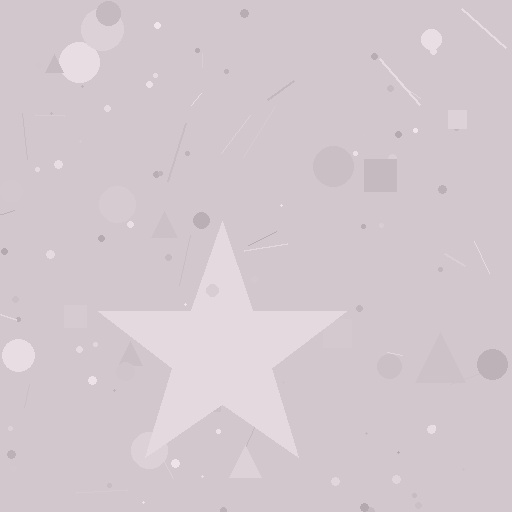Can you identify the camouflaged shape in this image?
The camouflaged shape is a star.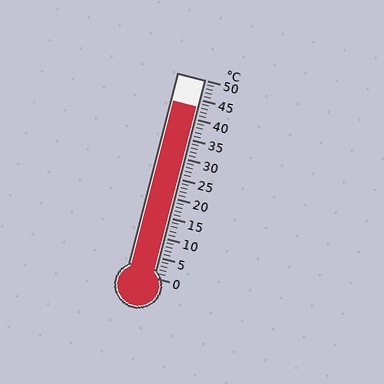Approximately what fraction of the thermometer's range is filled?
The thermometer is filled to approximately 85% of its range.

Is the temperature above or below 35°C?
The temperature is above 35°C.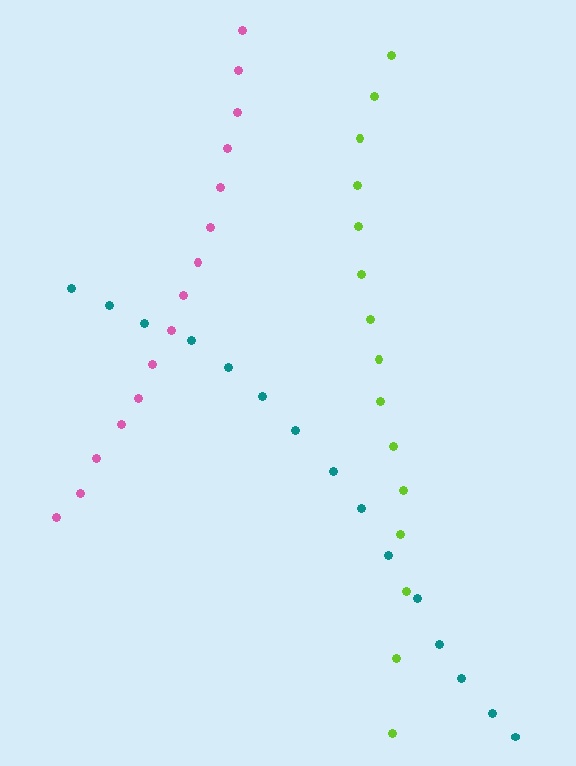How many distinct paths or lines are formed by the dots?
There are 3 distinct paths.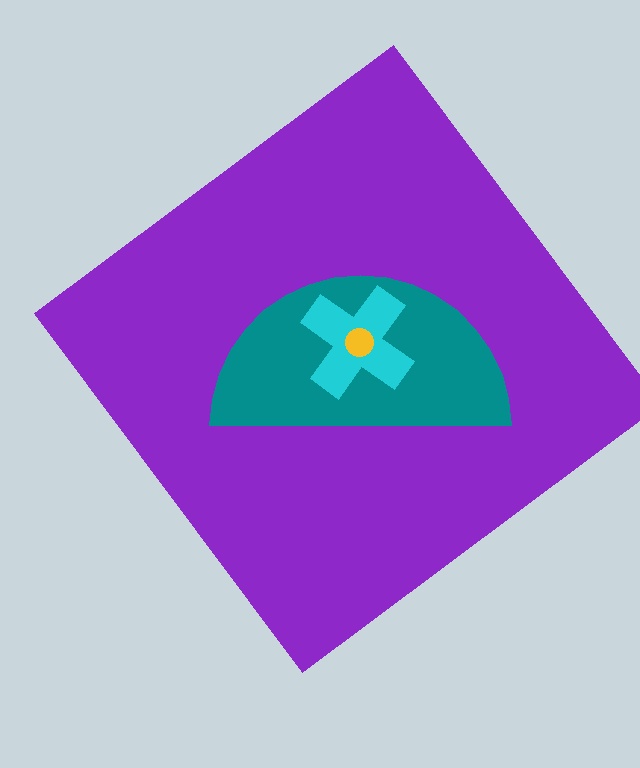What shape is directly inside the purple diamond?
The teal semicircle.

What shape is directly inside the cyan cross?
The yellow circle.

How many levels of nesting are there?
4.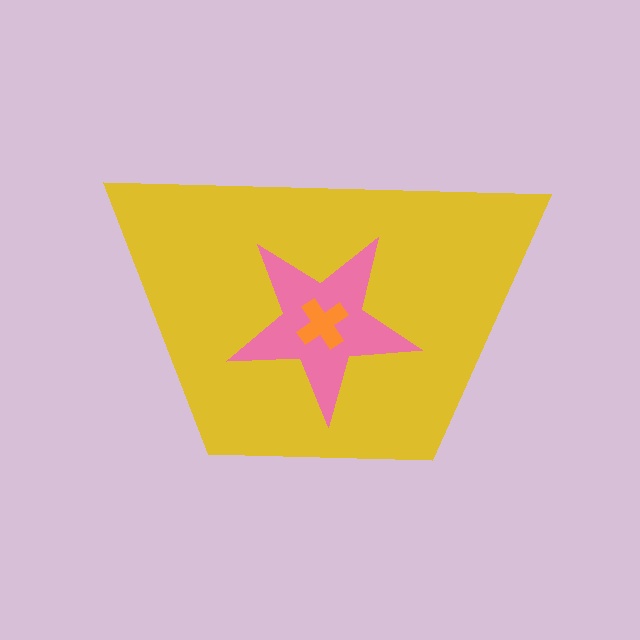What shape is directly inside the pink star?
The orange cross.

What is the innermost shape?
The orange cross.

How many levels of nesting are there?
3.